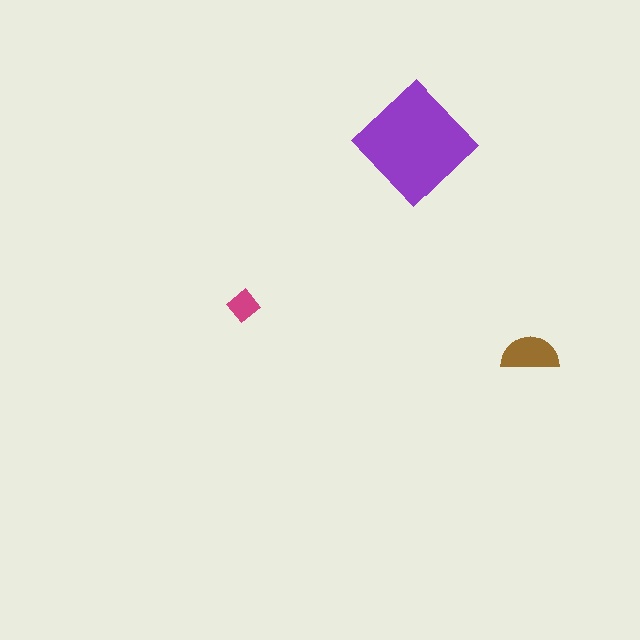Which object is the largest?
The purple diamond.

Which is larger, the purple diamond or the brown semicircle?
The purple diamond.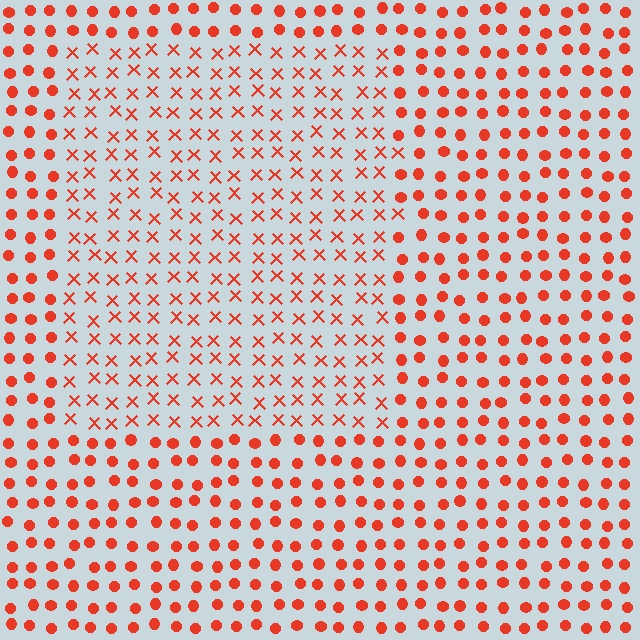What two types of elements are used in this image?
The image uses X marks inside the rectangle region and circles outside it.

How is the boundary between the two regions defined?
The boundary is defined by a change in element shape: X marks inside vs. circles outside. All elements share the same color and spacing.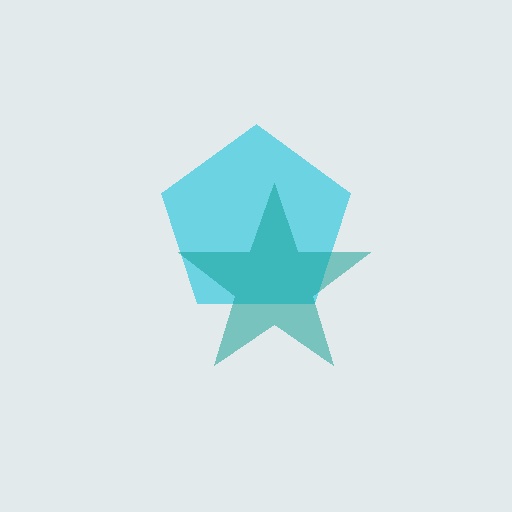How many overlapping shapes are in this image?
There are 2 overlapping shapes in the image.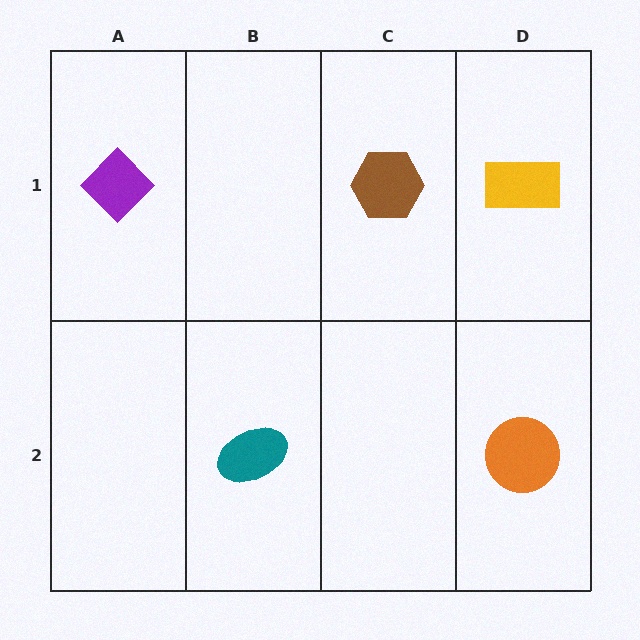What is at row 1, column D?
A yellow rectangle.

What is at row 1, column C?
A brown hexagon.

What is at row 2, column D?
An orange circle.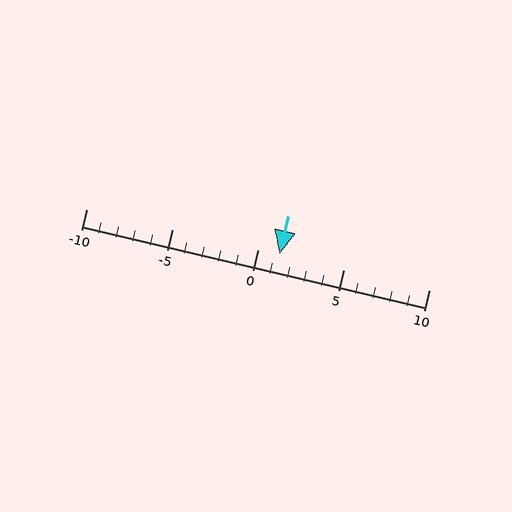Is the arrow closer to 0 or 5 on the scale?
The arrow is closer to 0.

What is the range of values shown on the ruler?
The ruler shows values from -10 to 10.